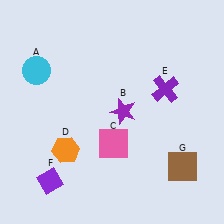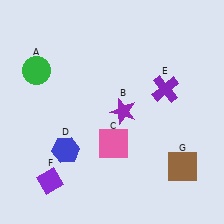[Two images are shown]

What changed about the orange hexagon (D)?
In Image 1, D is orange. In Image 2, it changed to blue.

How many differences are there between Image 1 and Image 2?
There are 2 differences between the two images.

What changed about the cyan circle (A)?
In Image 1, A is cyan. In Image 2, it changed to green.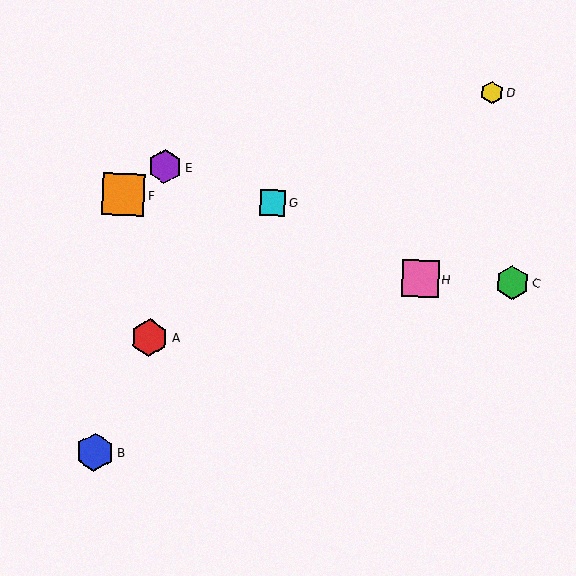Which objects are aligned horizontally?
Objects C, H are aligned horizontally.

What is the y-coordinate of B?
Object B is at y≈452.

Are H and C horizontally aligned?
Yes, both are at y≈279.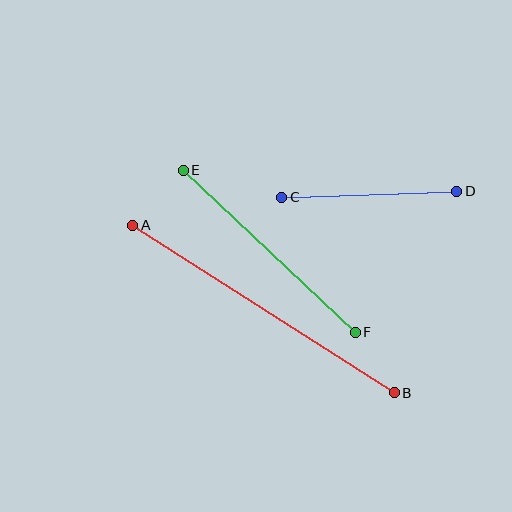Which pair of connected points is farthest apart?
Points A and B are farthest apart.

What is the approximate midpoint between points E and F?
The midpoint is at approximately (269, 251) pixels.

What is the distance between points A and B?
The distance is approximately 311 pixels.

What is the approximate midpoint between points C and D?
The midpoint is at approximately (369, 194) pixels.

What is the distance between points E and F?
The distance is approximately 236 pixels.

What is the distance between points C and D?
The distance is approximately 175 pixels.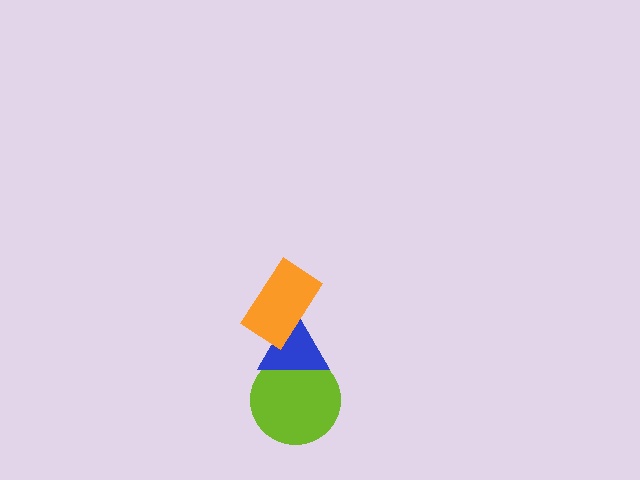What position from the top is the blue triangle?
The blue triangle is 2nd from the top.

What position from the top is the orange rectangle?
The orange rectangle is 1st from the top.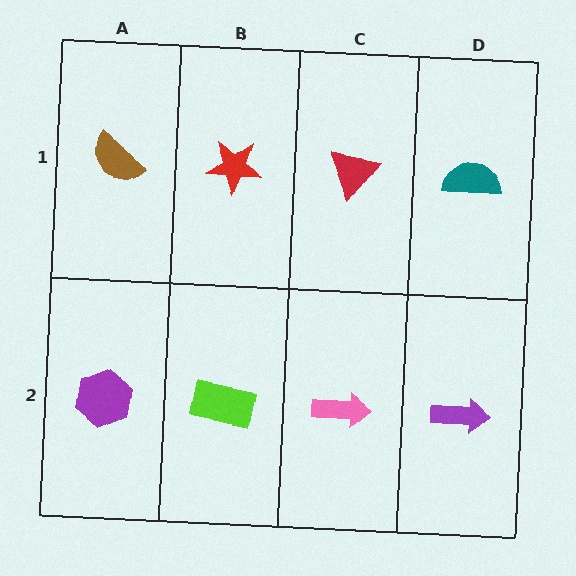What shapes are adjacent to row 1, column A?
A purple hexagon (row 2, column A), a red star (row 1, column B).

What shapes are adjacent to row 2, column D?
A teal semicircle (row 1, column D), a pink arrow (row 2, column C).